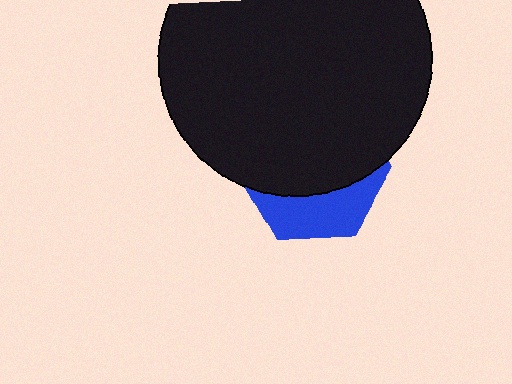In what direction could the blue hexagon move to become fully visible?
The blue hexagon could move down. That would shift it out from behind the black circle entirely.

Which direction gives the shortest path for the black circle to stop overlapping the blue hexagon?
Moving up gives the shortest separation.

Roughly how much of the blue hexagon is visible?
A small part of it is visible (roughly 33%).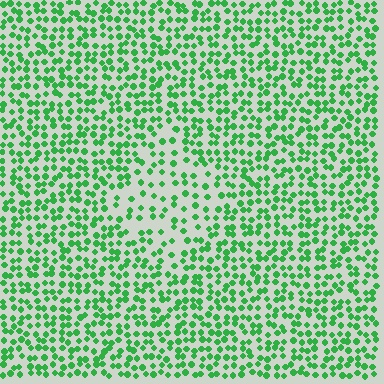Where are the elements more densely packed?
The elements are more densely packed outside the diamond boundary.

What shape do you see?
I see a diamond.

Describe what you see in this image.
The image contains small green elements arranged at two different densities. A diamond-shaped region is visible where the elements are less densely packed than the surrounding area.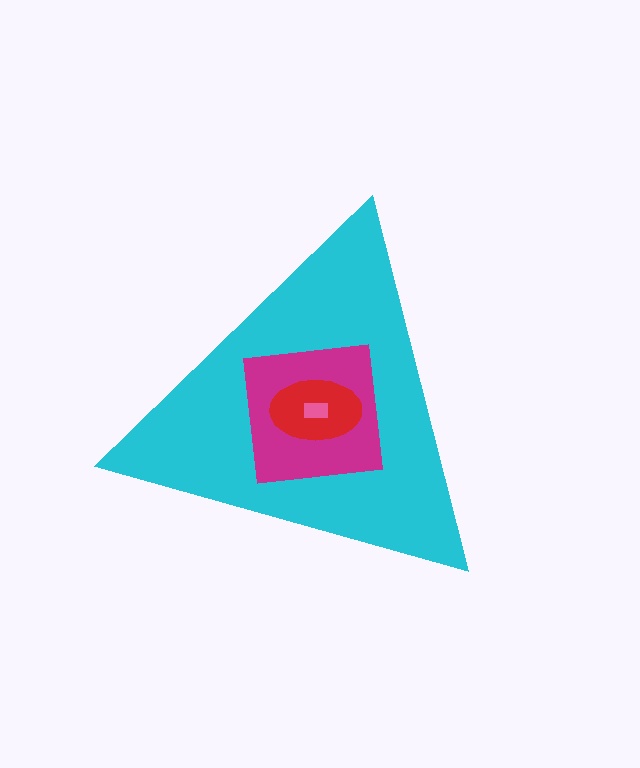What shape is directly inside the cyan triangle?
The magenta square.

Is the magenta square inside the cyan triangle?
Yes.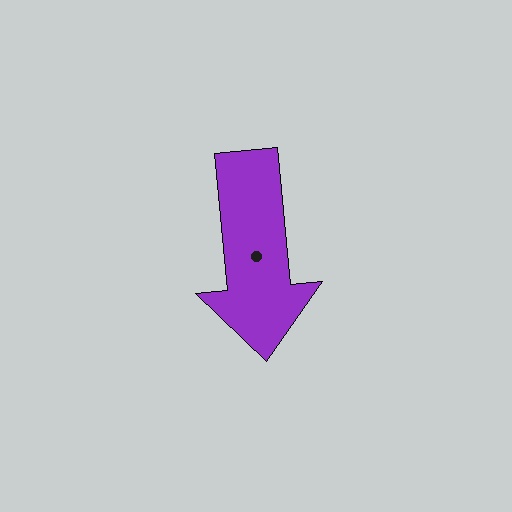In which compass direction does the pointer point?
South.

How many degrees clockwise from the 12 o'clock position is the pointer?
Approximately 174 degrees.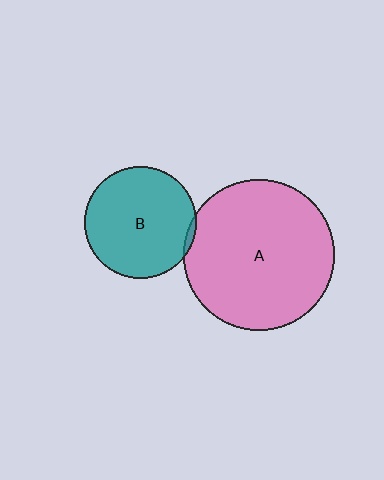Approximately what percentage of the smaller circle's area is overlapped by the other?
Approximately 5%.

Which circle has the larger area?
Circle A (pink).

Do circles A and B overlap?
Yes.